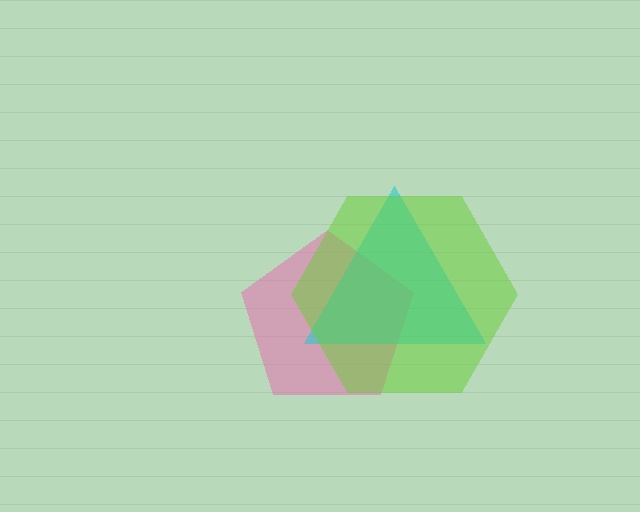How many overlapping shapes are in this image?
There are 3 overlapping shapes in the image.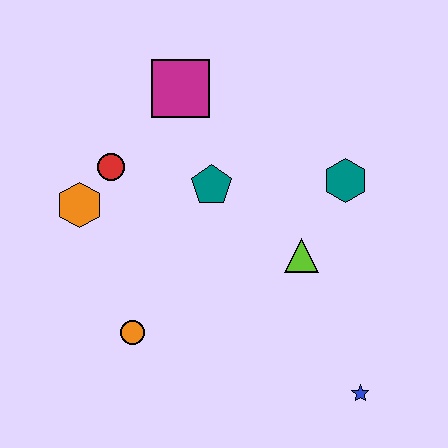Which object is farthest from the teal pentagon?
The blue star is farthest from the teal pentagon.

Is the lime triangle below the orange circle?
No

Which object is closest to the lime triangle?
The teal hexagon is closest to the lime triangle.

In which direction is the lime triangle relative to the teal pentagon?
The lime triangle is to the right of the teal pentagon.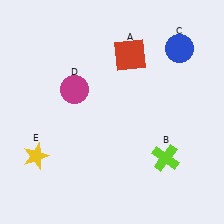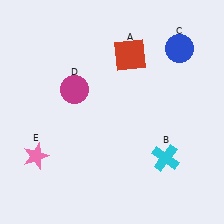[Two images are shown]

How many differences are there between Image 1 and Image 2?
There are 2 differences between the two images.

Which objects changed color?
B changed from lime to cyan. E changed from yellow to pink.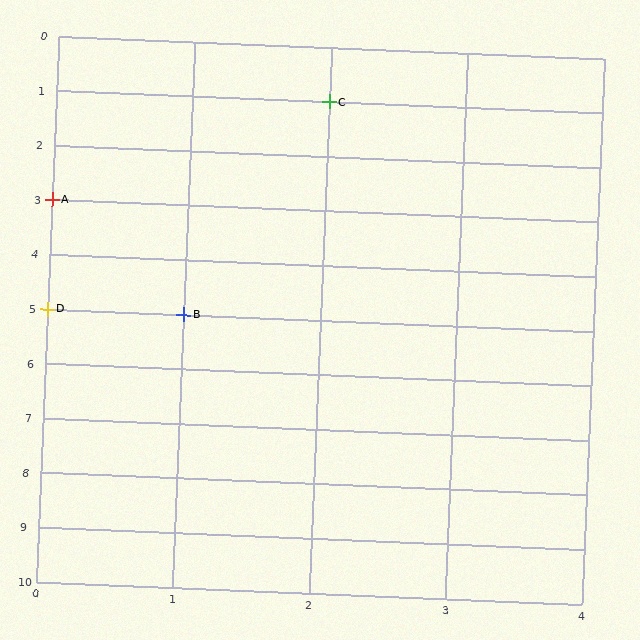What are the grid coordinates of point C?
Point C is at grid coordinates (2, 1).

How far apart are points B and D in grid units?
Points B and D are 1 column apart.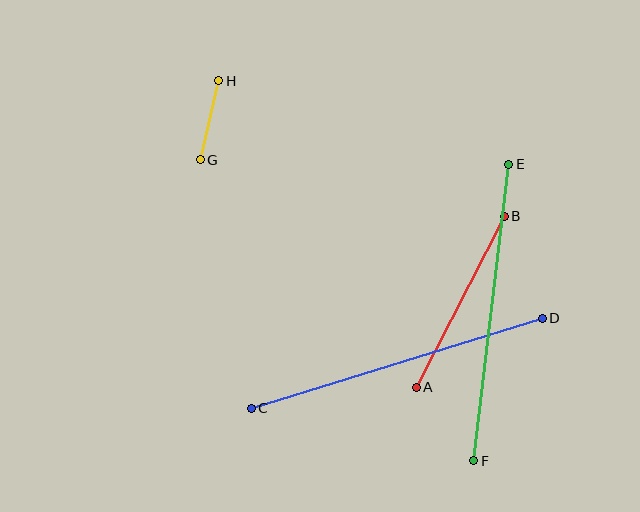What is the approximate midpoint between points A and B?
The midpoint is at approximately (460, 302) pixels.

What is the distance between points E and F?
The distance is approximately 298 pixels.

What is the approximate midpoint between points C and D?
The midpoint is at approximately (397, 363) pixels.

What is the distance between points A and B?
The distance is approximately 192 pixels.